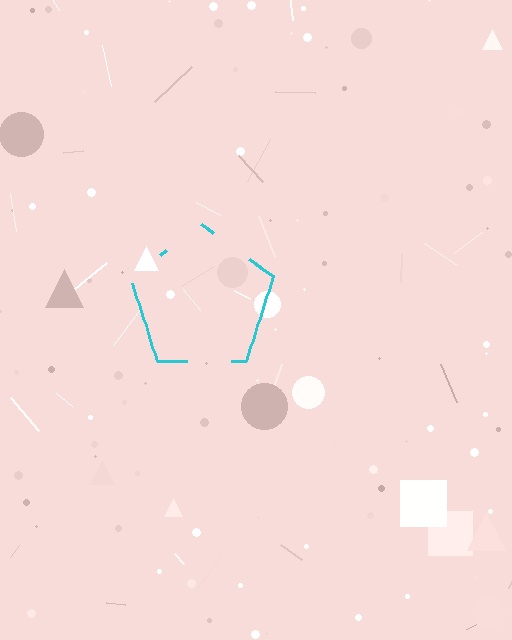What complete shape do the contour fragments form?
The contour fragments form a pentagon.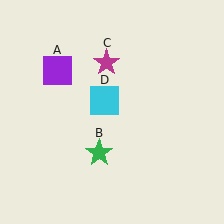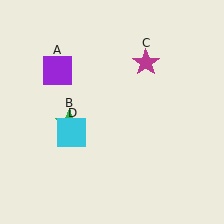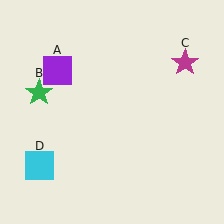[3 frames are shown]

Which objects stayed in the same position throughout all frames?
Purple square (object A) remained stationary.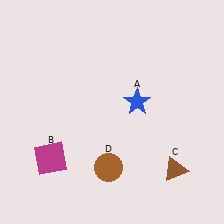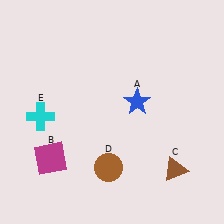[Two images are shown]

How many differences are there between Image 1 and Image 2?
There is 1 difference between the two images.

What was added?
A cyan cross (E) was added in Image 2.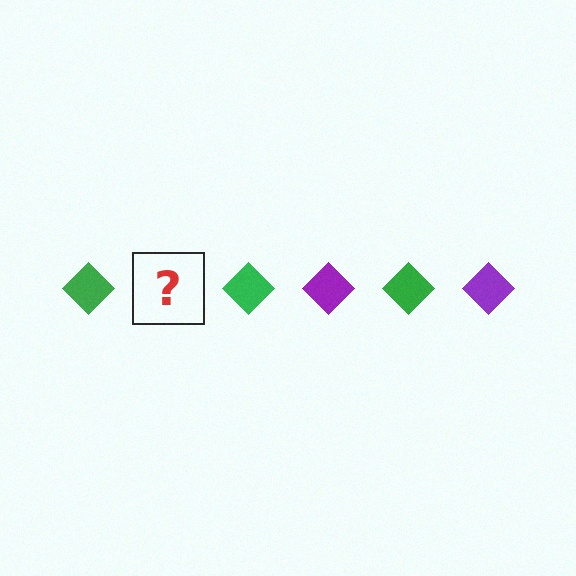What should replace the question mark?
The question mark should be replaced with a purple diamond.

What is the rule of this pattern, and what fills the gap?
The rule is that the pattern cycles through green, purple diamonds. The gap should be filled with a purple diamond.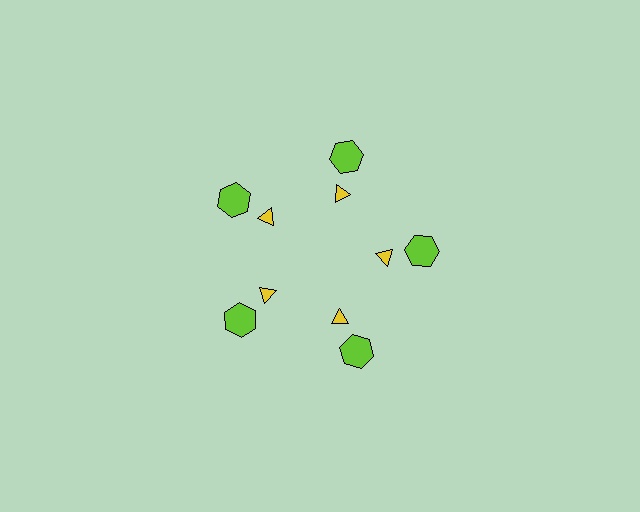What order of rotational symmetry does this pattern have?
This pattern has 5-fold rotational symmetry.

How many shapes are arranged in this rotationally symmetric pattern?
There are 10 shapes, arranged in 5 groups of 2.